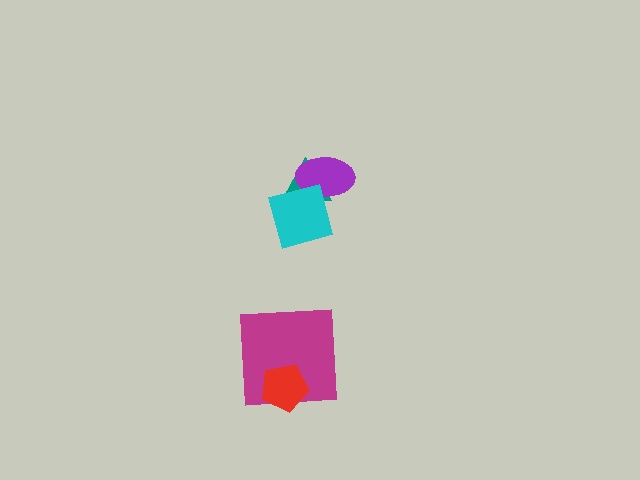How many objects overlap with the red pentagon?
1 object overlaps with the red pentagon.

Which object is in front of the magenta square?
The red pentagon is in front of the magenta square.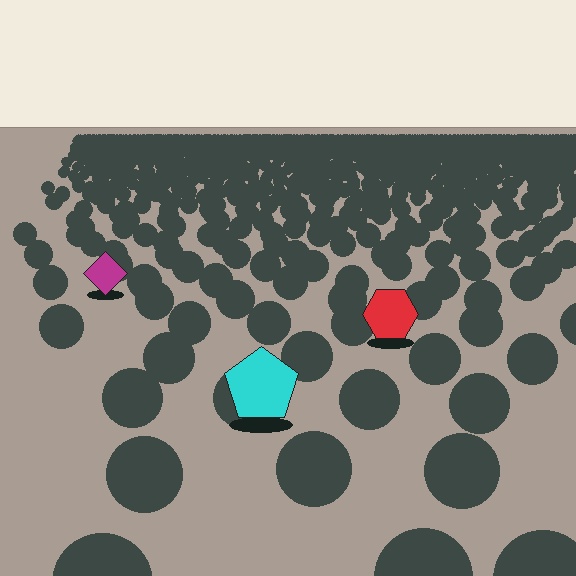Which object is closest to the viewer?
The cyan pentagon is closest. The texture marks near it are larger and more spread out.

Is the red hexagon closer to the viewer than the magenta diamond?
Yes. The red hexagon is closer — you can tell from the texture gradient: the ground texture is coarser near it.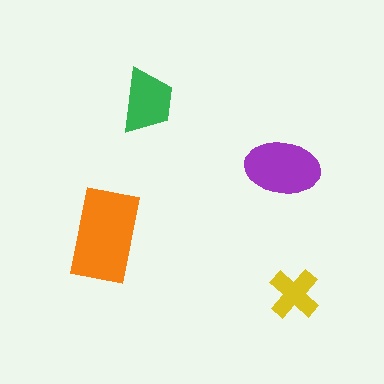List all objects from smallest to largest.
The yellow cross, the green trapezoid, the purple ellipse, the orange rectangle.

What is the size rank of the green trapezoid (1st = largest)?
3rd.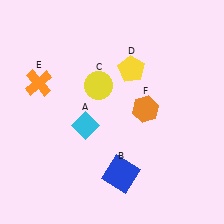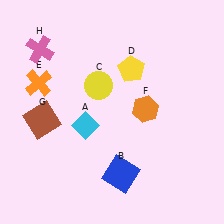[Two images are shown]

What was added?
A brown square (G), a pink cross (H) were added in Image 2.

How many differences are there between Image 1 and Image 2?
There are 2 differences between the two images.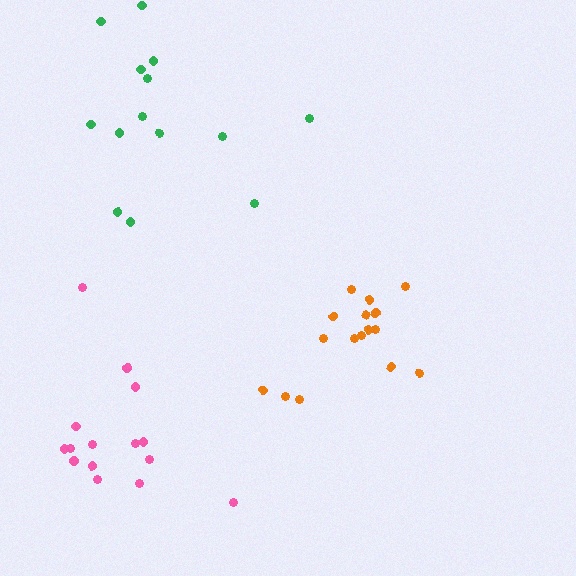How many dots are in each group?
Group 1: 16 dots, Group 2: 14 dots, Group 3: 15 dots (45 total).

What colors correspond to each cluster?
The clusters are colored: orange, green, pink.